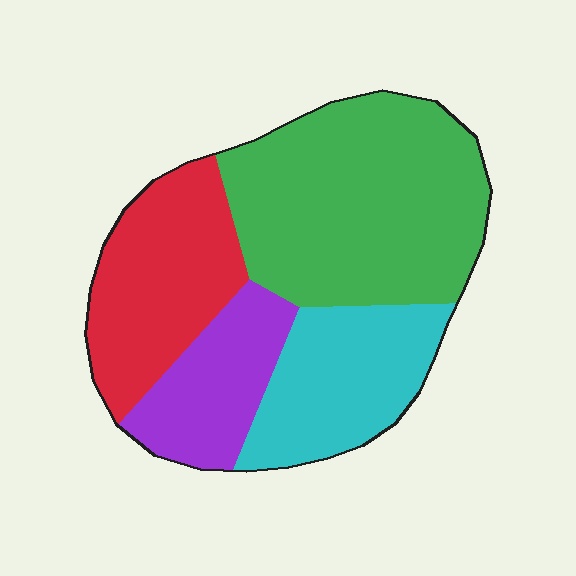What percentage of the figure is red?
Red takes up about one quarter (1/4) of the figure.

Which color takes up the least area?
Purple, at roughly 15%.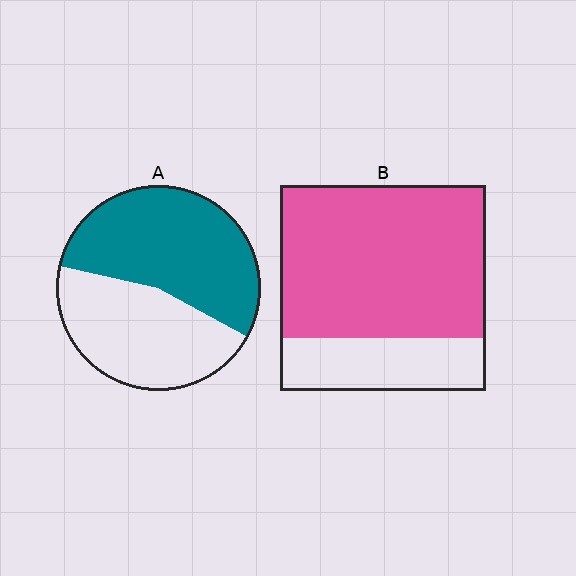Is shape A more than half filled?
Yes.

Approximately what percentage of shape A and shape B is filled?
A is approximately 55% and B is approximately 75%.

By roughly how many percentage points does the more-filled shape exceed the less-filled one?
By roughly 20 percentage points (B over A).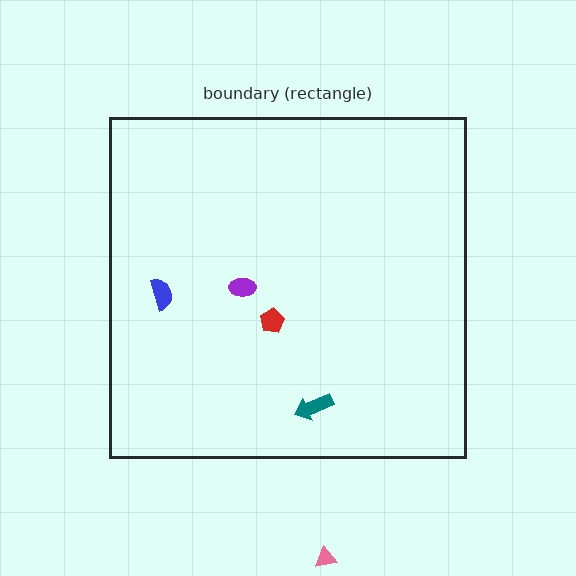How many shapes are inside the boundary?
4 inside, 1 outside.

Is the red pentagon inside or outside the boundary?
Inside.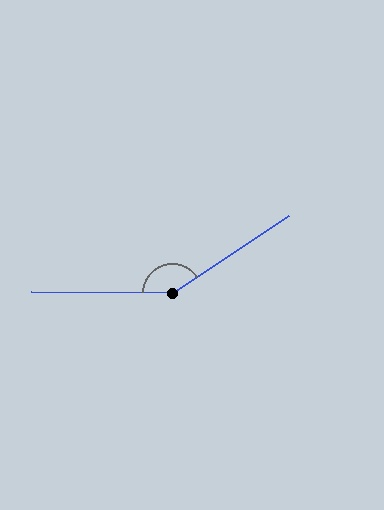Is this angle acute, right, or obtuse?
It is obtuse.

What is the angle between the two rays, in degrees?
Approximately 146 degrees.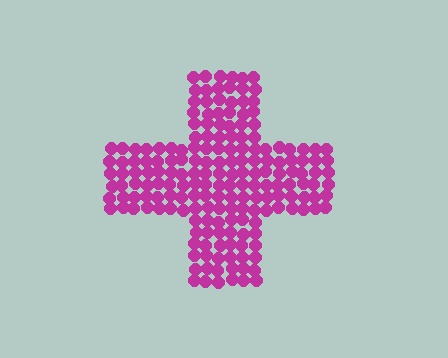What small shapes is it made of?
It is made of small circles.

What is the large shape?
The large shape is a cross.